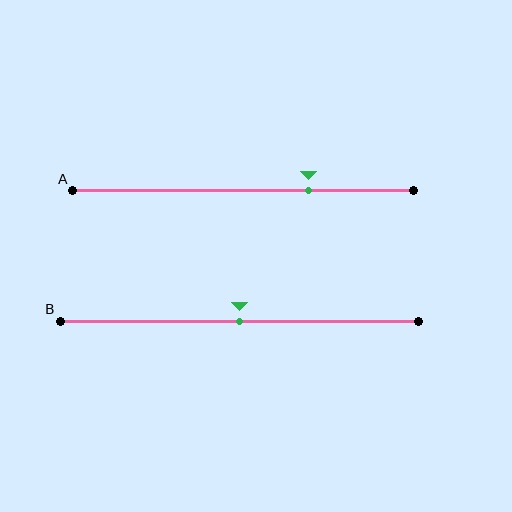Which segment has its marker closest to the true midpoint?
Segment B has its marker closest to the true midpoint.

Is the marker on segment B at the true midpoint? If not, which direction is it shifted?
Yes, the marker on segment B is at the true midpoint.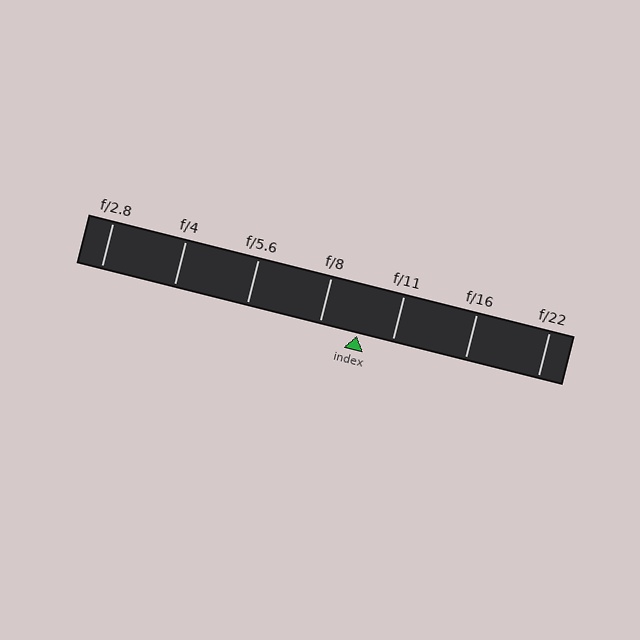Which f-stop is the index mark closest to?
The index mark is closest to f/11.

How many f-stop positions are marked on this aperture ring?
There are 7 f-stop positions marked.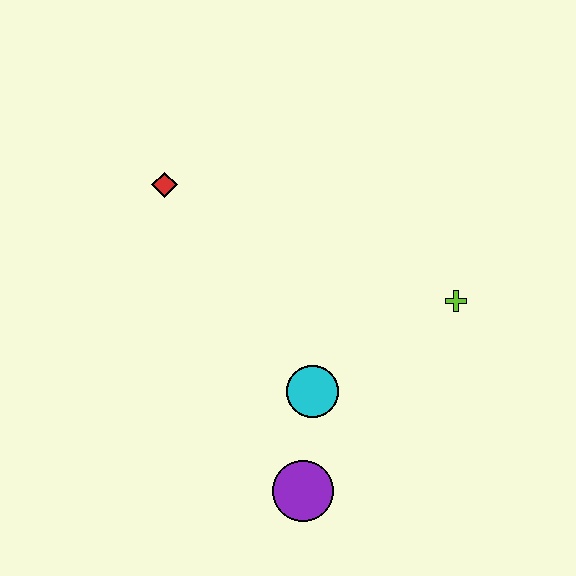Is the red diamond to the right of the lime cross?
No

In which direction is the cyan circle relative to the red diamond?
The cyan circle is below the red diamond.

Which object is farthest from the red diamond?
The purple circle is farthest from the red diamond.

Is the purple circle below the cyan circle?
Yes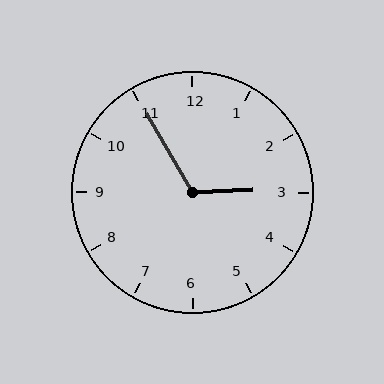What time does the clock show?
2:55.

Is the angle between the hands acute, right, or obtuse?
It is obtuse.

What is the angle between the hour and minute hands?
Approximately 118 degrees.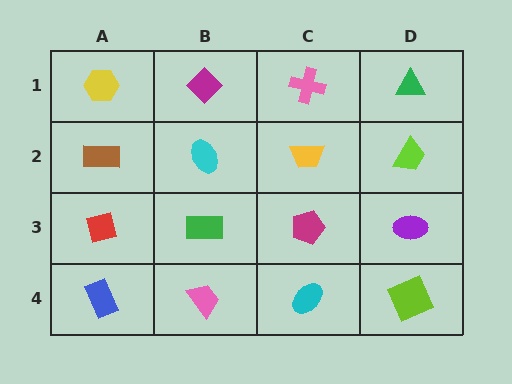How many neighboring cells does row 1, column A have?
2.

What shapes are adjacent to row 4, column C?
A magenta pentagon (row 3, column C), a pink trapezoid (row 4, column B), a lime square (row 4, column D).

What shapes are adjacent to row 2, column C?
A pink cross (row 1, column C), a magenta pentagon (row 3, column C), a cyan ellipse (row 2, column B), a lime trapezoid (row 2, column D).